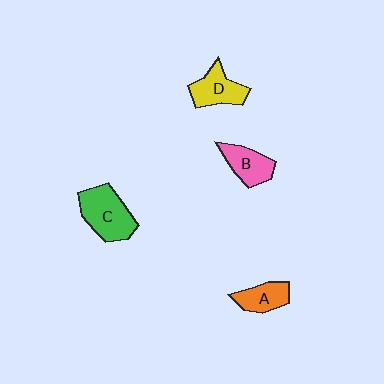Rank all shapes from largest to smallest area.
From largest to smallest: C (green), D (yellow), B (pink), A (orange).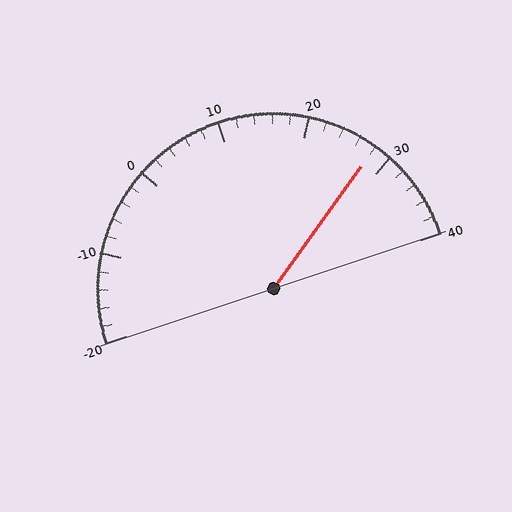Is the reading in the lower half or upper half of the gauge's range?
The reading is in the upper half of the range (-20 to 40).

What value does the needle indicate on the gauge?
The needle indicates approximately 28.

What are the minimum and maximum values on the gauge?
The gauge ranges from -20 to 40.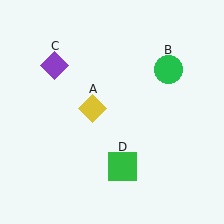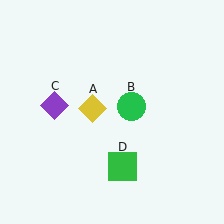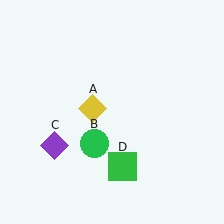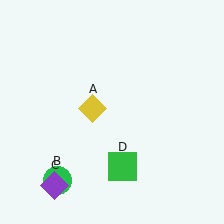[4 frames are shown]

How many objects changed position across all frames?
2 objects changed position: green circle (object B), purple diamond (object C).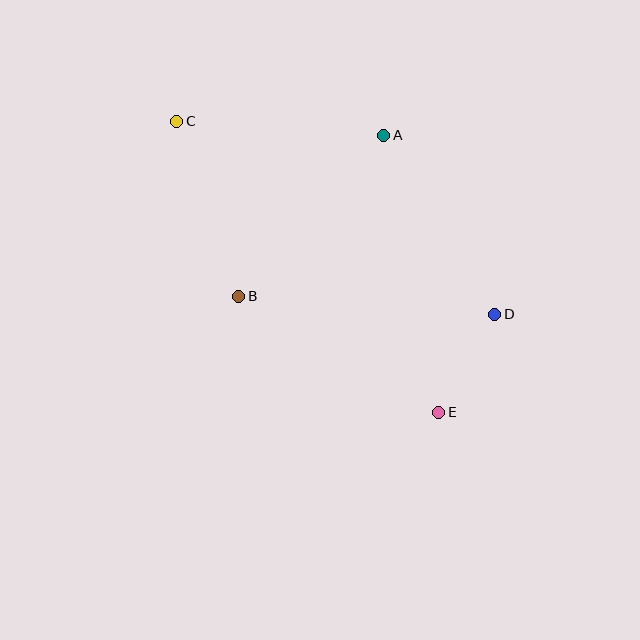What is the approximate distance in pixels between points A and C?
The distance between A and C is approximately 207 pixels.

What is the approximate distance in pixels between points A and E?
The distance between A and E is approximately 282 pixels.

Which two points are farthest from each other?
Points C and E are farthest from each other.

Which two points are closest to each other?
Points D and E are closest to each other.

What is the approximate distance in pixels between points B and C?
The distance between B and C is approximately 186 pixels.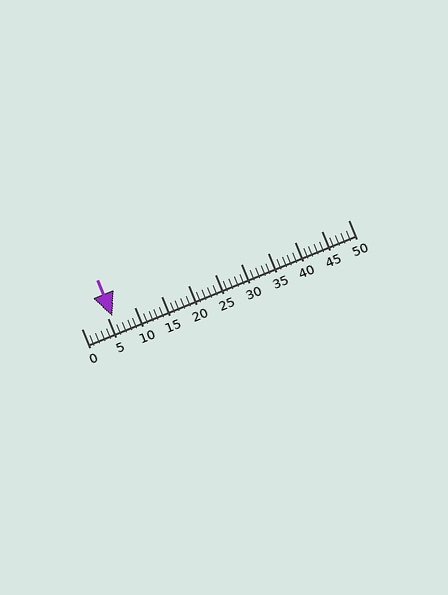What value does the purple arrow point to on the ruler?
The purple arrow points to approximately 6.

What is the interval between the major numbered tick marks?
The major tick marks are spaced 5 units apart.